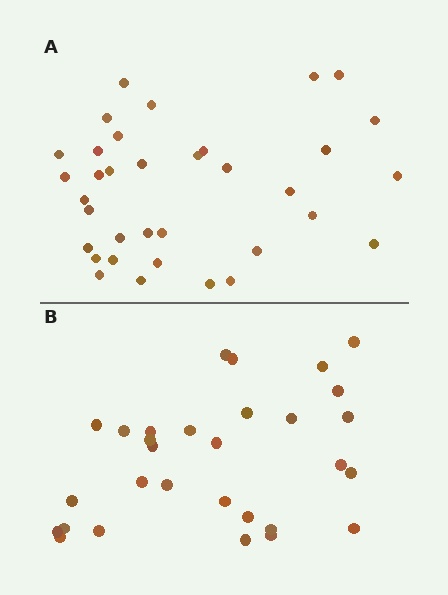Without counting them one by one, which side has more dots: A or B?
Region A (the top region) has more dots.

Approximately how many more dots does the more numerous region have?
Region A has about 5 more dots than region B.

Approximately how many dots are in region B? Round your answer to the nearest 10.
About 30 dots.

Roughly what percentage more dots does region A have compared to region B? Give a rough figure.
About 15% more.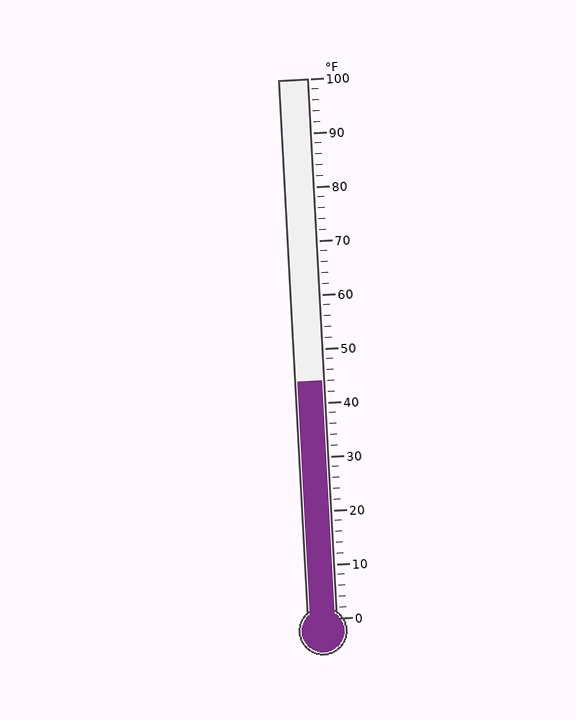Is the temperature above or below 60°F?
The temperature is below 60°F.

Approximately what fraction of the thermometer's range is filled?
The thermometer is filled to approximately 45% of its range.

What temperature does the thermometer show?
The thermometer shows approximately 44°F.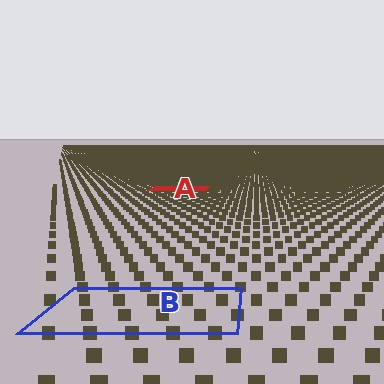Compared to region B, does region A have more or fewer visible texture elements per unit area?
Region A has more texture elements per unit area — they are packed more densely because it is farther away.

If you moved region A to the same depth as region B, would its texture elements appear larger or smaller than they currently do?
They would appear larger. At a closer depth, the same texture elements are projected at a bigger on-screen size.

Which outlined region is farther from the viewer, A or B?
Region A is farther from the viewer — the texture elements inside it appear smaller and more densely packed.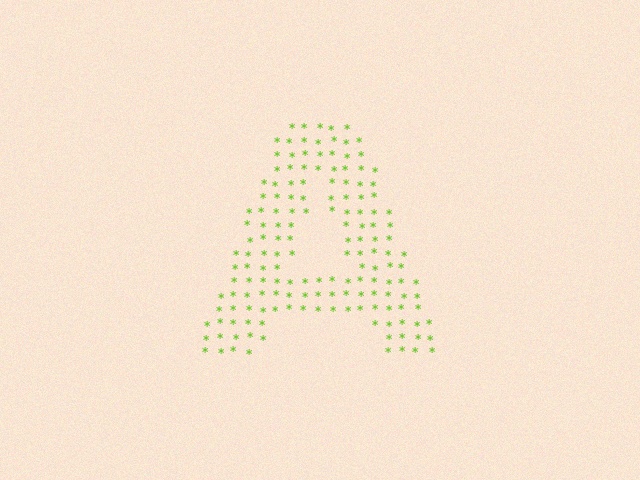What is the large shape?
The large shape is the letter A.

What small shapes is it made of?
It is made of small asterisks.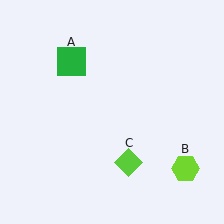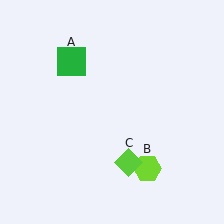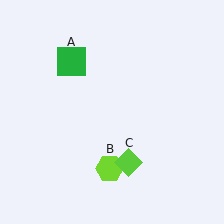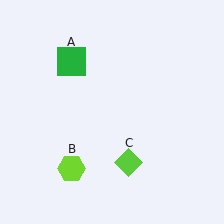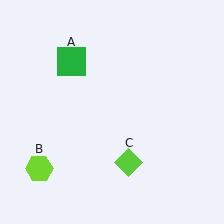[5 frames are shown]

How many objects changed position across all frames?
1 object changed position: lime hexagon (object B).